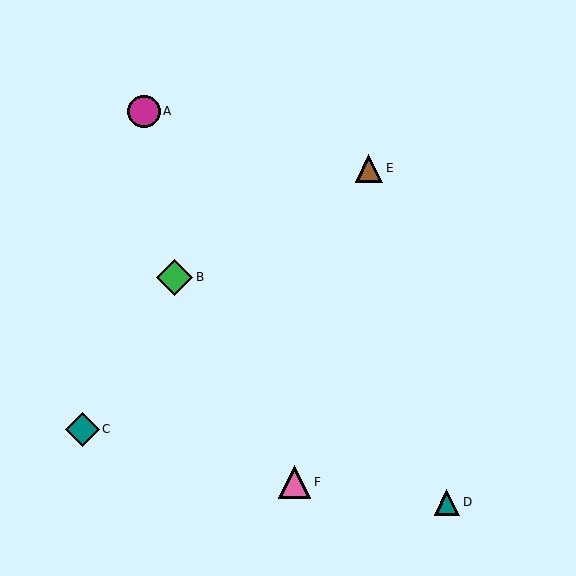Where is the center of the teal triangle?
The center of the teal triangle is at (447, 503).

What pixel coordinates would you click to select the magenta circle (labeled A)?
Click at (144, 111) to select the magenta circle A.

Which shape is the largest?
The green diamond (labeled B) is the largest.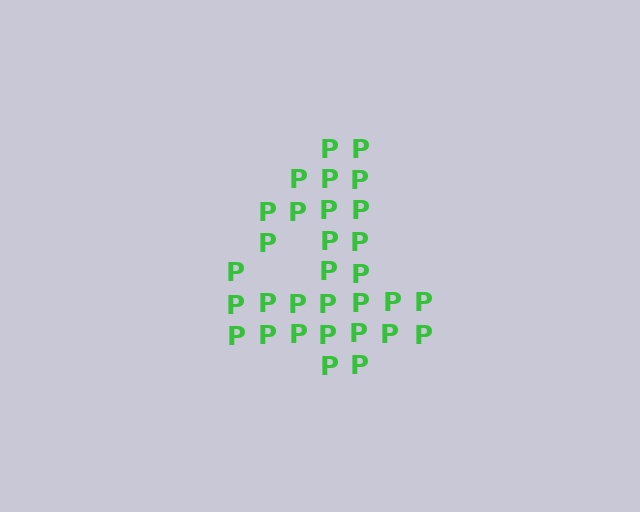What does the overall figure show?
The overall figure shows the digit 4.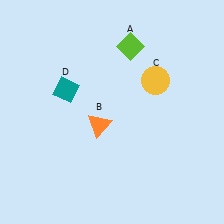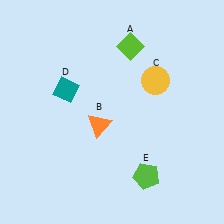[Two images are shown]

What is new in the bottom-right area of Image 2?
A lime pentagon (E) was added in the bottom-right area of Image 2.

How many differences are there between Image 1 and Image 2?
There is 1 difference between the two images.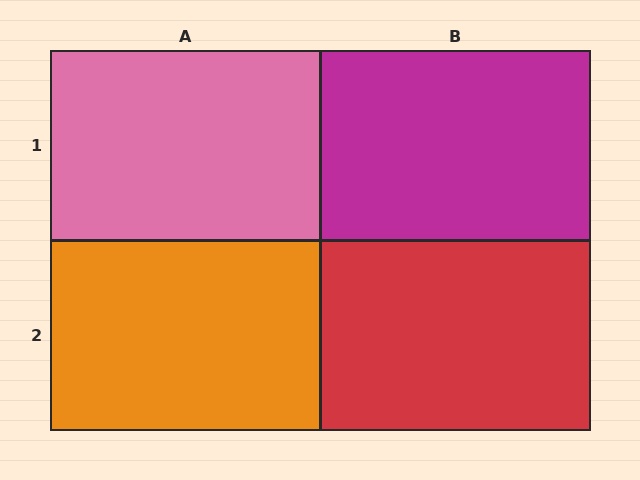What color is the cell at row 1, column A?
Pink.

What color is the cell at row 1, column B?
Magenta.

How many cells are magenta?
1 cell is magenta.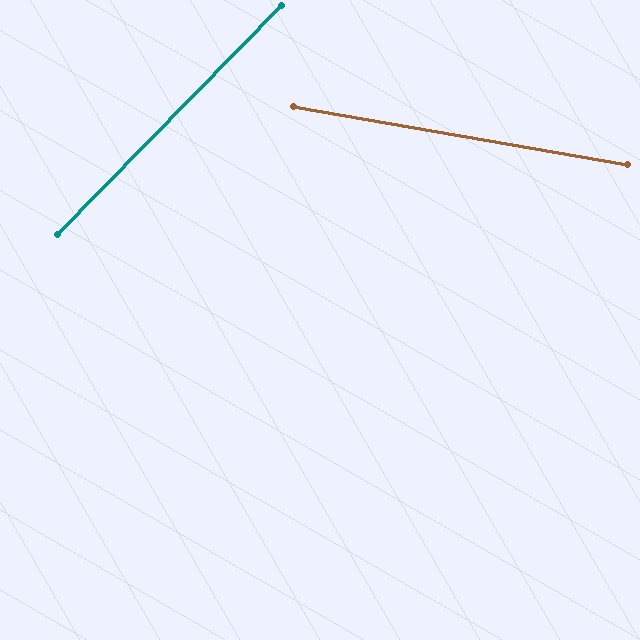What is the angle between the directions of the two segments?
Approximately 55 degrees.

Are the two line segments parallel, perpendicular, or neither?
Neither parallel nor perpendicular — they differ by about 55°.